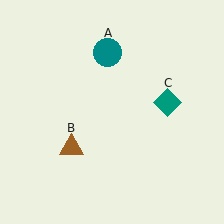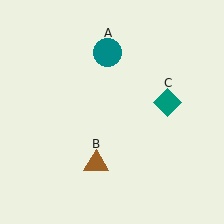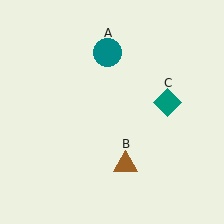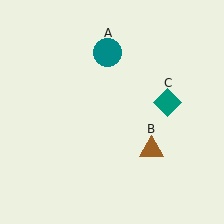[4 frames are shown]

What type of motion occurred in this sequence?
The brown triangle (object B) rotated counterclockwise around the center of the scene.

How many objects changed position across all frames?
1 object changed position: brown triangle (object B).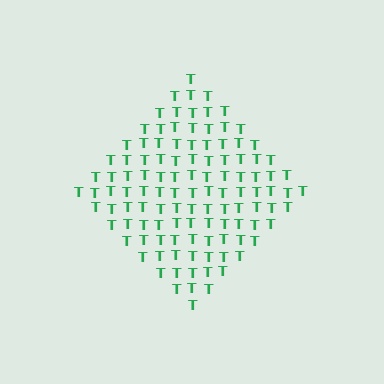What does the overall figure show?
The overall figure shows a diamond.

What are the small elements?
The small elements are letter T's.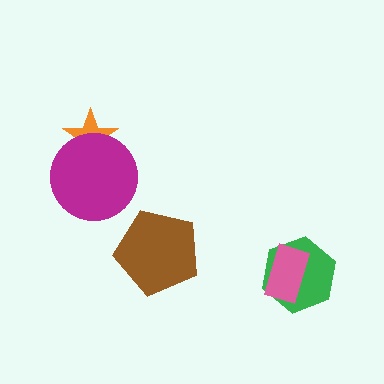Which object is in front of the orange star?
The magenta circle is in front of the orange star.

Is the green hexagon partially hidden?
Yes, it is partially covered by another shape.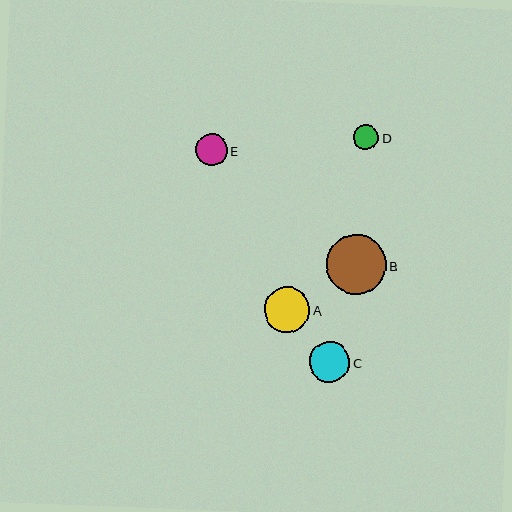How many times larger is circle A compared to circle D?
Circle A is approximately 1.8 times the size of circle D.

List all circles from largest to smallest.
From largest to smallest: B, A, C, E, D.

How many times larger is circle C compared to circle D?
Circle C is approximately 1.6 times the size of circle D.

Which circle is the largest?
Circle B is the largest with a size of approximately 60 pixels.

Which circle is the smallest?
Circle D is the smallest with a size of approximately 25 pixels.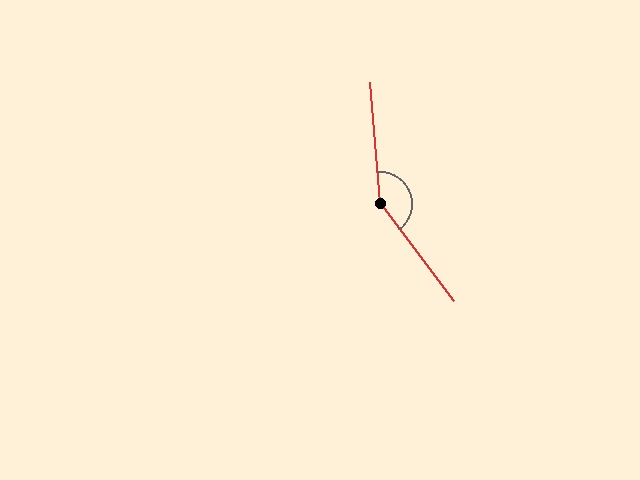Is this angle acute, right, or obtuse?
It is obtuse.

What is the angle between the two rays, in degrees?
Approximately 148 degrees.